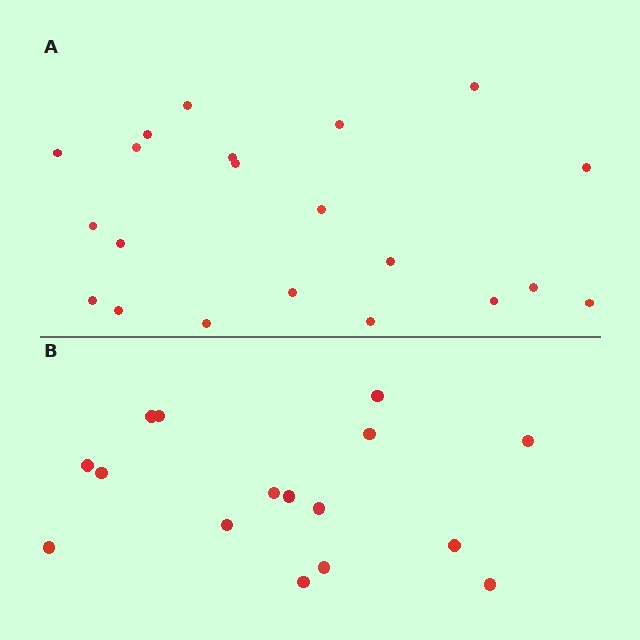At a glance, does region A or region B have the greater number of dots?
Region A (the top region) has more dots.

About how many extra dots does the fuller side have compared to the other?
Region A has about 5 more dots than region B.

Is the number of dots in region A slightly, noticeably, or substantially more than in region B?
Region A has noticeably more, but not dramatically so. The ratio is roughly 1.3 to 1.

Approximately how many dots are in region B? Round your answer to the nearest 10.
About 20 dots. (The exact count is 16, which rounds to 20.)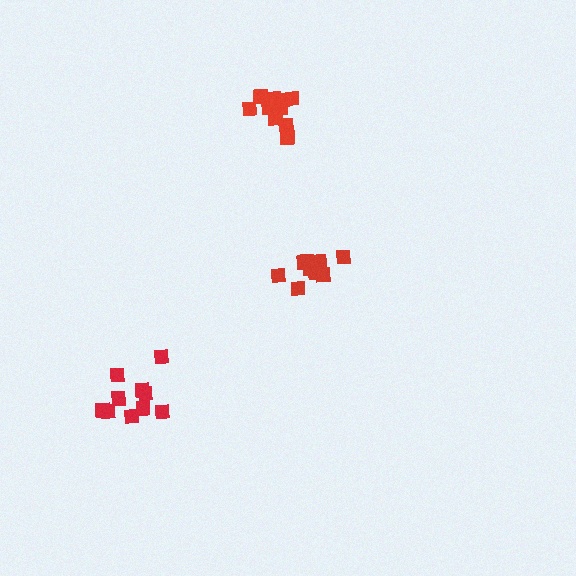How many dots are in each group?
Group 1: 10 dots, Group 2: 12 dots, Group 3: 10 dots (32 total).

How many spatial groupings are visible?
There are 3 spatial groupings.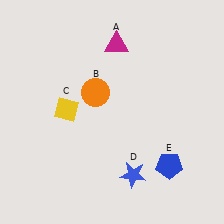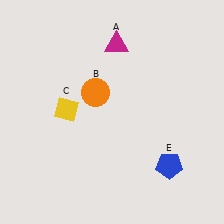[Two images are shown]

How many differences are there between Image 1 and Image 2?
There is 1 difference between the two images.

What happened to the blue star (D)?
The blue star (D) was removed in Image 2. It was in the bottom-right area of Image 1.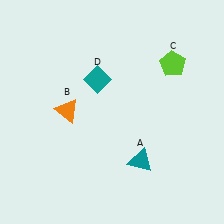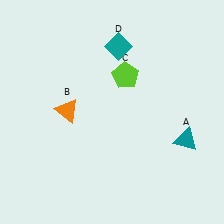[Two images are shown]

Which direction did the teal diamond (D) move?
The teal diamond (D) moved up.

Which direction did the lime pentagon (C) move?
The lime pentagon (C) moved left.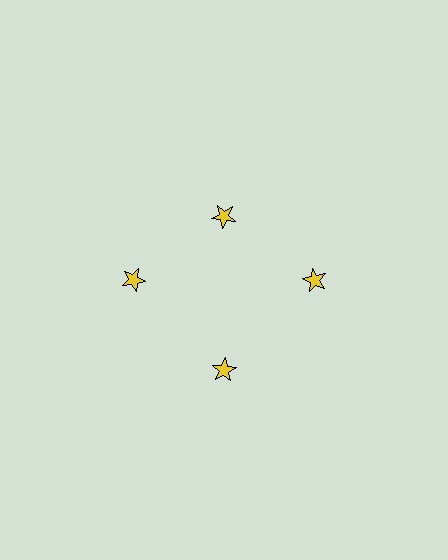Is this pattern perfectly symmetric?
No. The 4 yellow stars are arranged in a ring, but one element near the 12 o'clock position is pulled inward toward the center, breaking the 4-fold rotational symmetry.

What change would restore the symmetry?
The symmetry would be restored by moving it outward, back onto the ring so that all 4 stars sit at equal angles and equal distance from the center.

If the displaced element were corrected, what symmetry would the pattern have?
It would have 4-fold rotational symmetry — the pattern would map onto itself every 90 degrees.